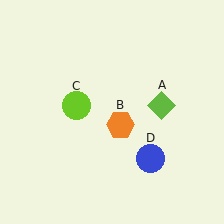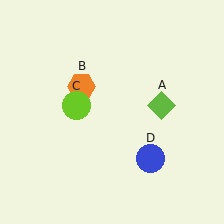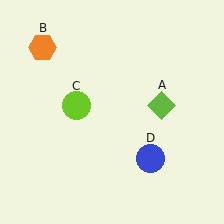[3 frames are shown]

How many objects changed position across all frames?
1 object changed position: orange hexagon (object B).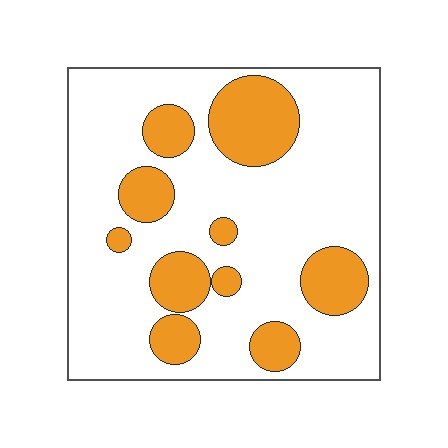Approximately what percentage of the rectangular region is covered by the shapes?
Approximately 25%.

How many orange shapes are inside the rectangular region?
10.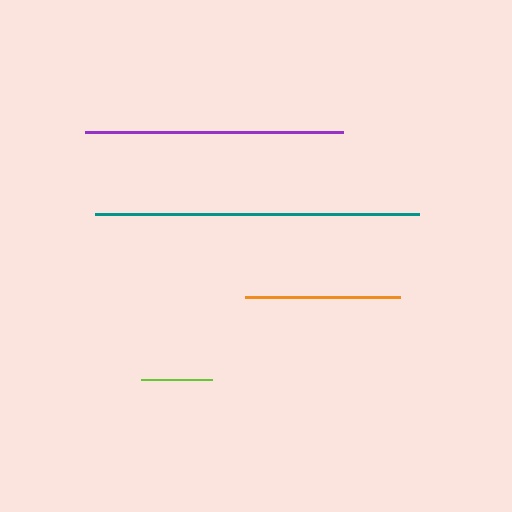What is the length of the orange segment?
The orange segment is approximately 155 pixels long.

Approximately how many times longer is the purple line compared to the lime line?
The purple line is approximately 3.6 times the length of the lime line.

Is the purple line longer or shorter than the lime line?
The purple line is longer than the lime line.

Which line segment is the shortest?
The lime line is the shortest at approximately 71 pixels.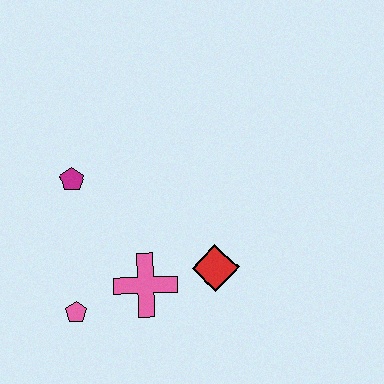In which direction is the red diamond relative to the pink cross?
The red diamond is to the right of the pink cross.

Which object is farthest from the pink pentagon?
The red diamond is farthest from the pink pentagon.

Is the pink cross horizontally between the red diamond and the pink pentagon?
Yes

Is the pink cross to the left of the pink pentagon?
No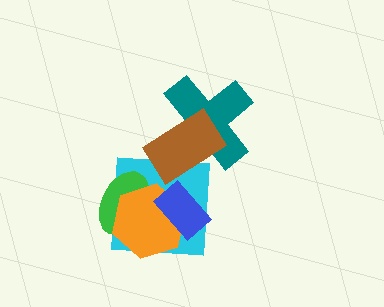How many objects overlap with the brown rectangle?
2 objects overlap with the brown rectangle.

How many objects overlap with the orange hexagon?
3 objects overlap with the orange hexagon.